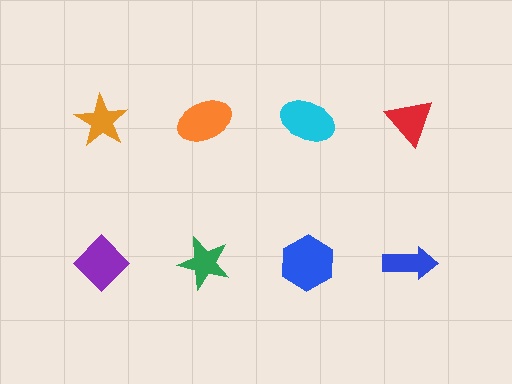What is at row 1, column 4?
A red triangle.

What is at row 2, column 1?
A purple diamond.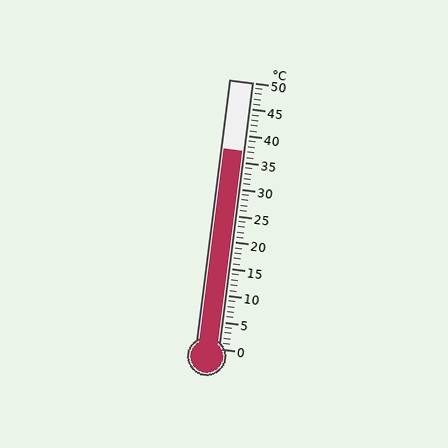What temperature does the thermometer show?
The thermometer shows approximately 37°C.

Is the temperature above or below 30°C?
The temperature is above 30°C.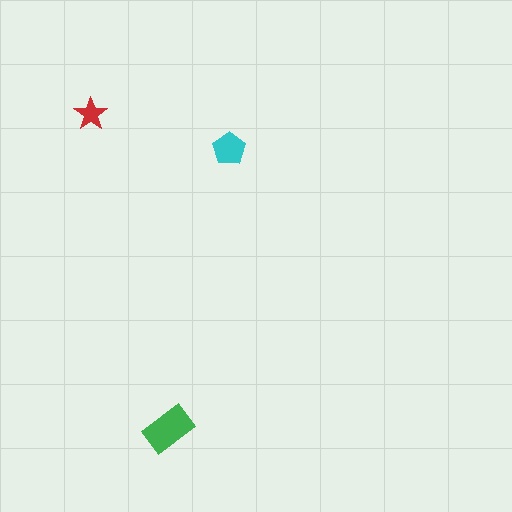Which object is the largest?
The green rectangle.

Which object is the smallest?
The red star.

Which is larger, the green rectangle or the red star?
The green rectangle.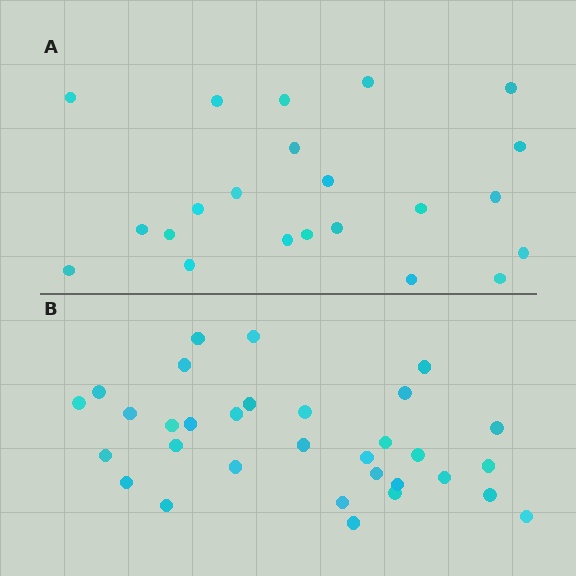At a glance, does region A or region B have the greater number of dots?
Region B (the bottom region) has more dots.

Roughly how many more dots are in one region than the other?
Region B has roughly 10 or so more dots than region A.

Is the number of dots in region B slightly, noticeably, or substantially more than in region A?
Region B has substantially more. The ratio is roughly 1.5 to 1.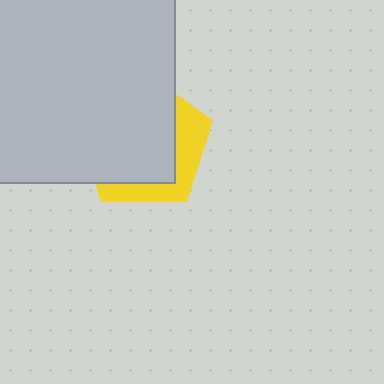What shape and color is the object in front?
The object in front is a light gray square.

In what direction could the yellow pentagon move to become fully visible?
The yellow pentagon could move toward the lower-right. That would shift it out from behind the light gray square entirely.